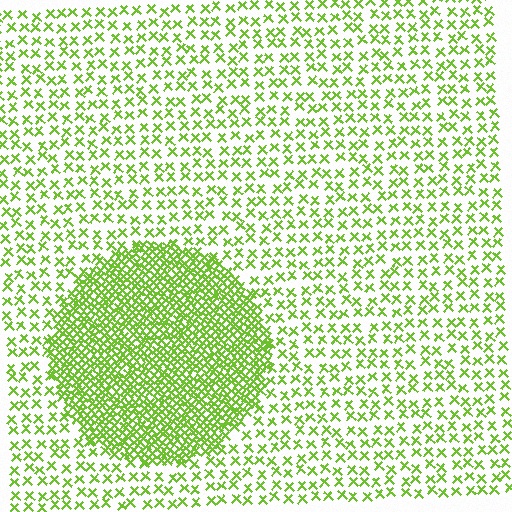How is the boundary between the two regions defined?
The boundary is defined by a change in element density (approximately 3.0x ratio). All elements are the same color, size, and shape.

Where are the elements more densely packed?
The elements are more densely packed inside the circle boundary.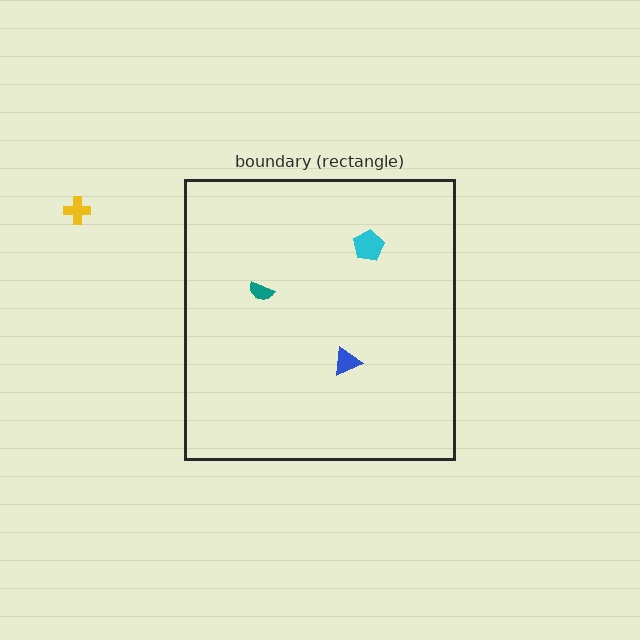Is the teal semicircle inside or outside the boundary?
Inside.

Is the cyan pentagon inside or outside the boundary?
Inside.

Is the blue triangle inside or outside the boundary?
Inside.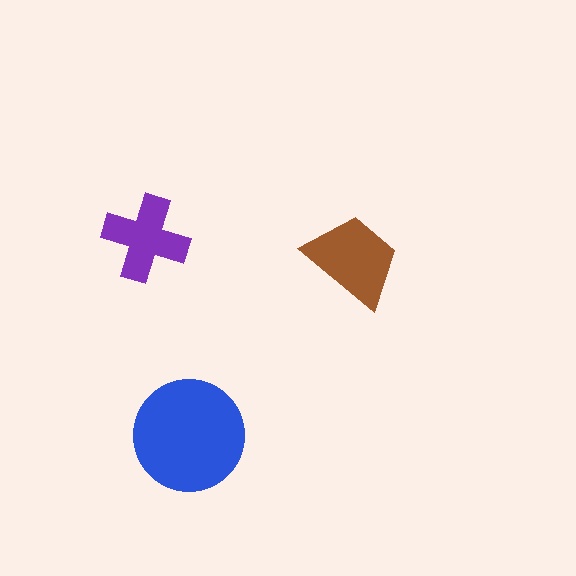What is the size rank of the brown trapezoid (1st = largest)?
2nd.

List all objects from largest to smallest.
The blue circle, the brown trapezoid, the purple cross.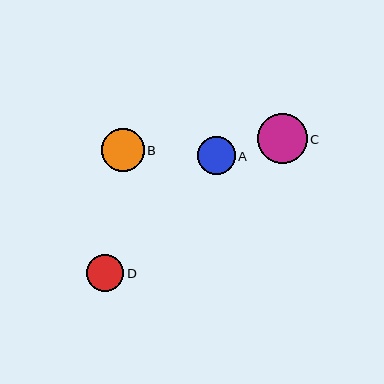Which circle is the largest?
Circle C is the largest with a size of approximately 50 pixels.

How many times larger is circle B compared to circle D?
Circle B is approximately 1.2 times the size of circle D.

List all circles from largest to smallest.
From largest to smallest: C, B, A, D.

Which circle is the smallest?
Circle D is the smallest with a size of approximately 37 pixels.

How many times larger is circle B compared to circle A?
Circle B is approximately 1.1 times the size of circle A.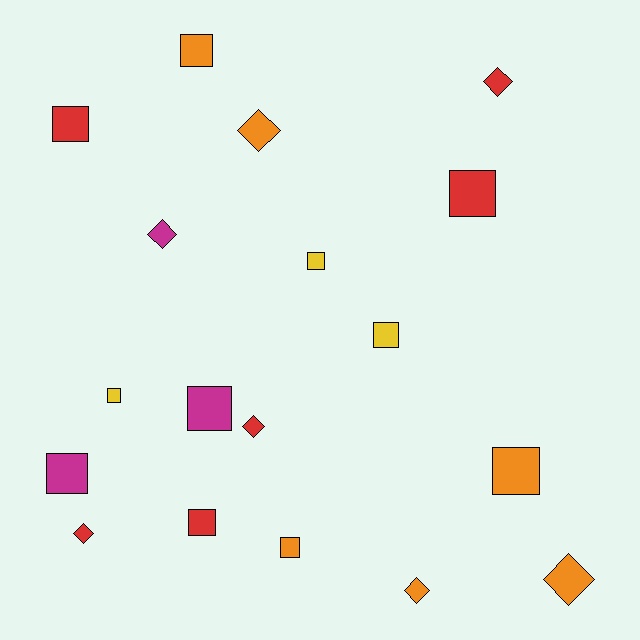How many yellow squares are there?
There are 3 yellow squares.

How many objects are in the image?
There are 18 objects.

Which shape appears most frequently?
Square, with 11 objects.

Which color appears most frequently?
Orange, with 6 objects.